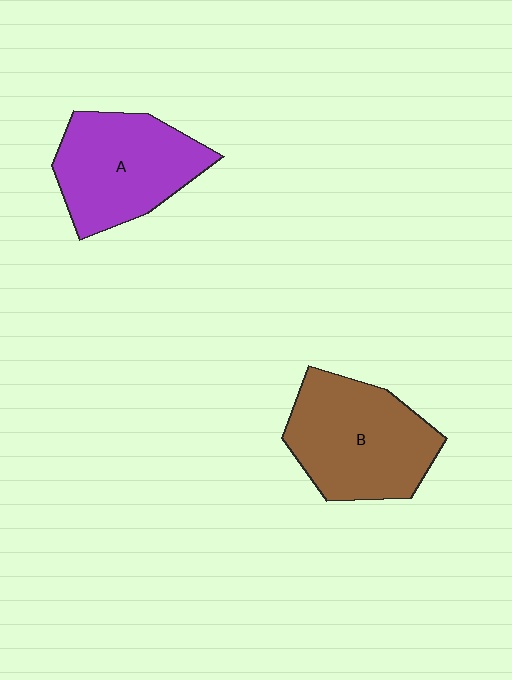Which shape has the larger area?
Shape B (brown).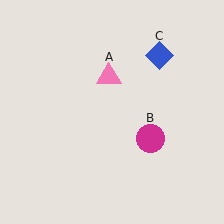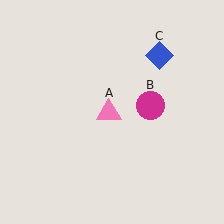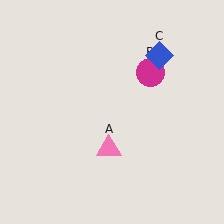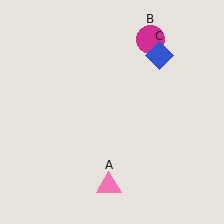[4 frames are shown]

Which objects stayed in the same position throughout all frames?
Blue diamond (object C) remained stationary.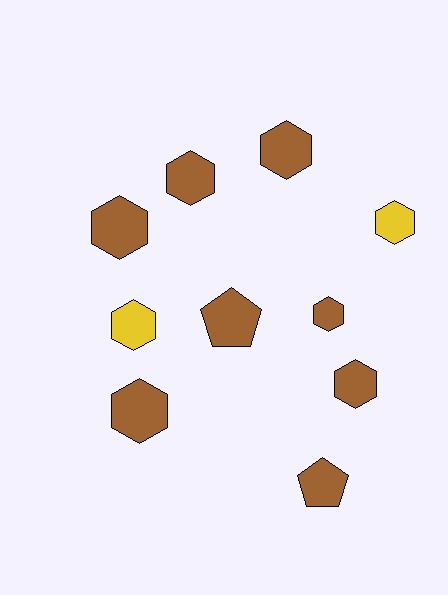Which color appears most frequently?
Brown, with 8 objects.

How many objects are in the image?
There are 10 objects.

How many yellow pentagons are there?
There are no yellow pentagons.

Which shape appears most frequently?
Hexagon, with 8 objects.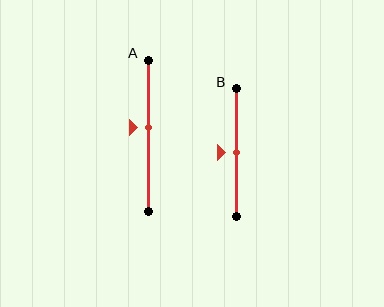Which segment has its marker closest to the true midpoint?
Segment B has its marker closest to the true midpoint.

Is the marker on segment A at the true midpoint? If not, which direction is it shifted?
No, the marker on segment A is shifted upward by about 6% of the segment length.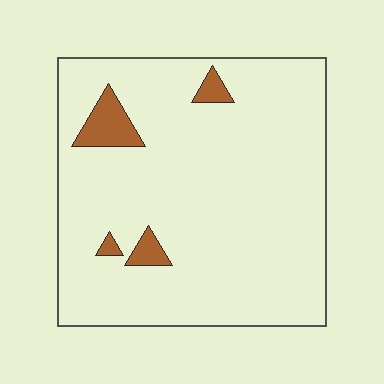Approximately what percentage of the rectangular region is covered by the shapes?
Approximately 5%.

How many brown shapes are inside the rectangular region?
4.